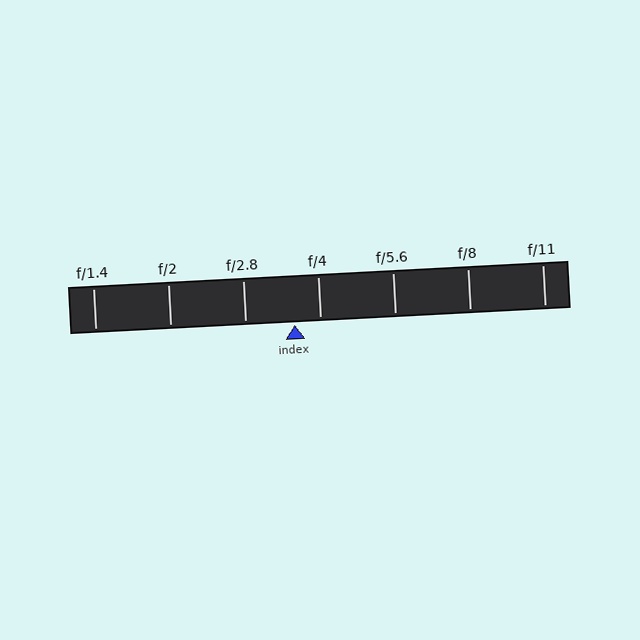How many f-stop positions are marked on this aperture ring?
There are 7 f-stop positions marked.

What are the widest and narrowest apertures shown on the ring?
The widest aperture shown is f/1.4 and the narrowest is f/11.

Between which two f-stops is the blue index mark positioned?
The index mark is between f/2.8 and f/4.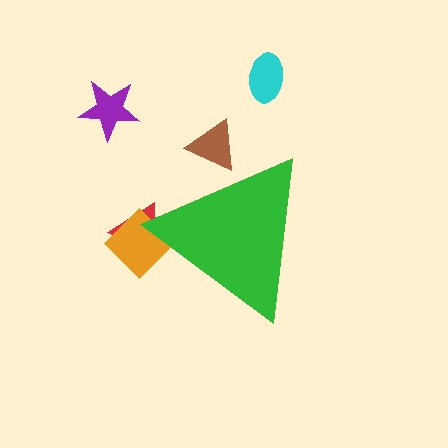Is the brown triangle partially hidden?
Yes, the brown triangle is partially hidden behind the green triangle.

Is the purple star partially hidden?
No, the purple star is fully visible.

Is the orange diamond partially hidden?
Yes, the orange diamond is partially hidden behind the green triangle.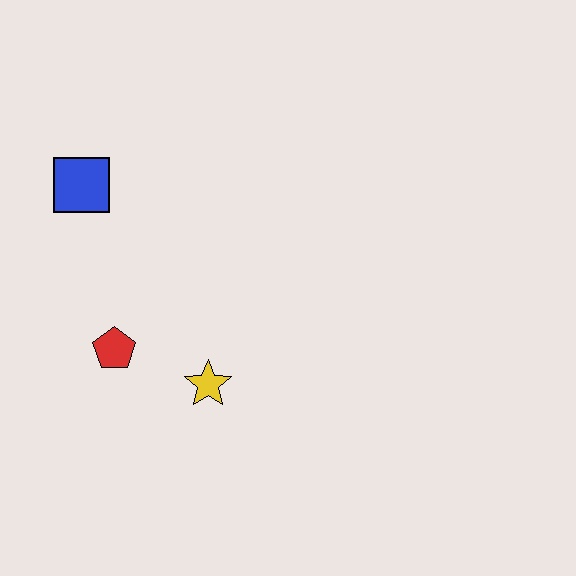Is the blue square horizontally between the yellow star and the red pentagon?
No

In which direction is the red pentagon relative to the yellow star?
The red pentagon is to the left of the yellow star.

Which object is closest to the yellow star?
The red pentagon is closest to the yellow star.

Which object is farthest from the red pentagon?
The blue square is farthest from the red pentagon.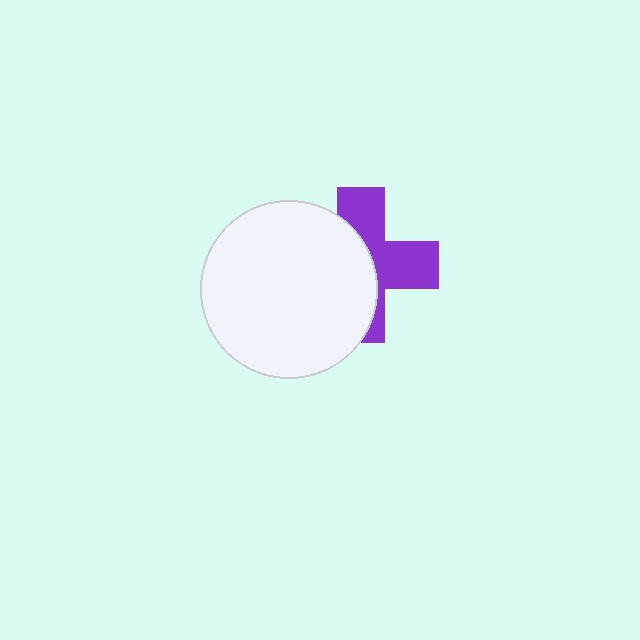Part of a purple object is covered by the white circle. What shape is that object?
It is a cross.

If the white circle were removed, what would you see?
You would see the complete purple cross.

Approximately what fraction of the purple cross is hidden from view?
Roughly 52% of the purple cross is hidden behind the white circle.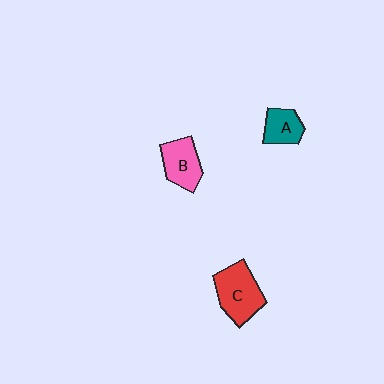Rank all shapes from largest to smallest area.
From largest to smallest: C (red), B (pink), A (teal).